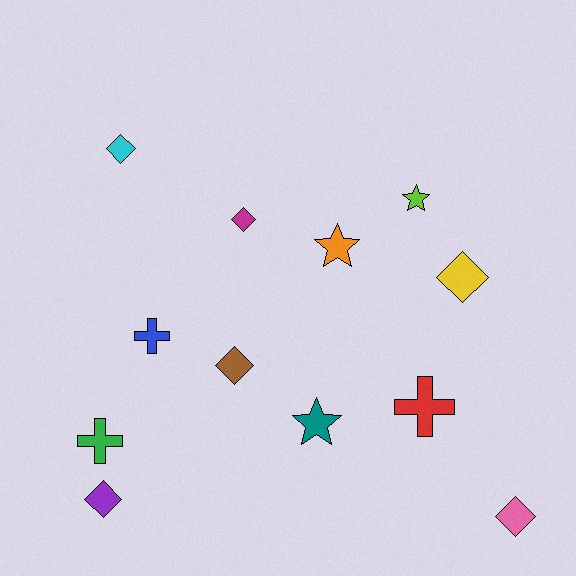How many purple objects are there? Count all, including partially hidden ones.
There is 1 purple object.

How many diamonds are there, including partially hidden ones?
There are 6 diamonds.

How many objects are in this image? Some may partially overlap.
There are 12 objects.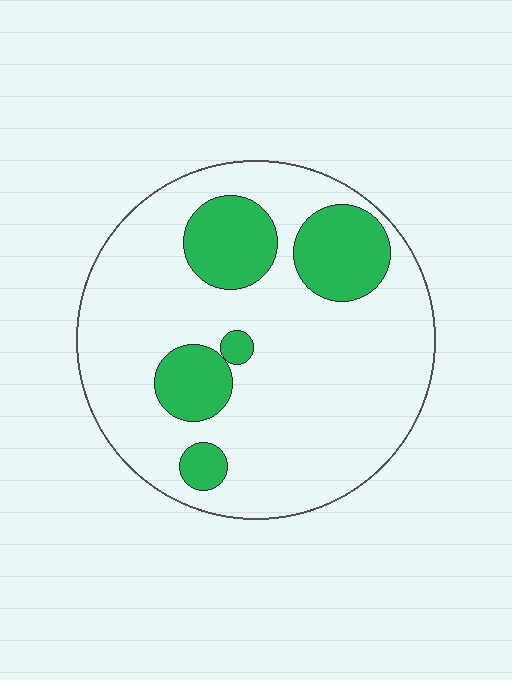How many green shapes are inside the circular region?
5.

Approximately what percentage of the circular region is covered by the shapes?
Approximately 20%.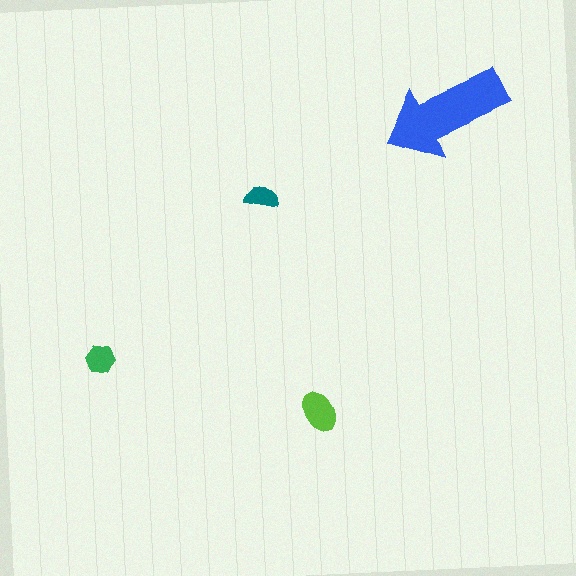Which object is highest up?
The blue arrow is topmost.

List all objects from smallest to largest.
The teal semicircle, the green hexagon, the lime ellipse, the blue arrow.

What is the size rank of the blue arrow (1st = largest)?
1st.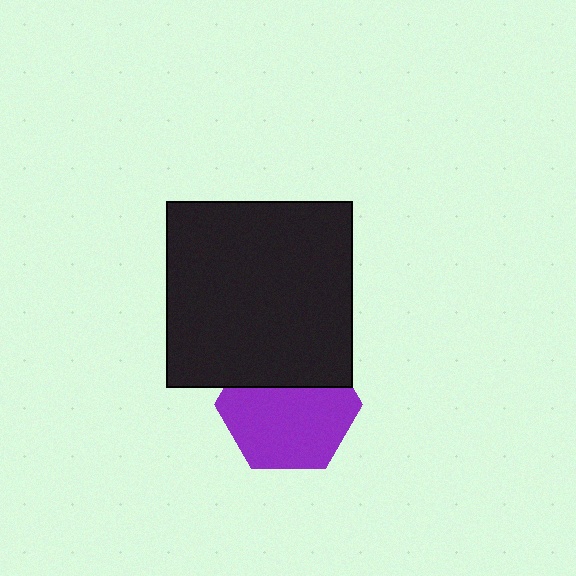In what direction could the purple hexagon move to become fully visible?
The purple hexagon could move down. That would shift it out from behind the black square entirely.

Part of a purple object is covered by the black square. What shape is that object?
It is a hexagon.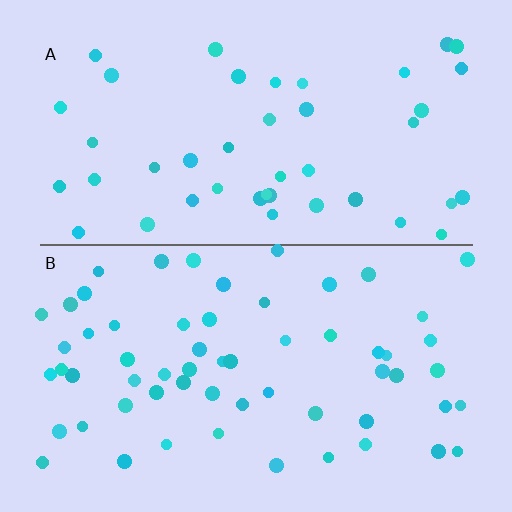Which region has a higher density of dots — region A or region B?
B (the bottom).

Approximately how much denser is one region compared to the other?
Approximately 1.4× — region B over region A.